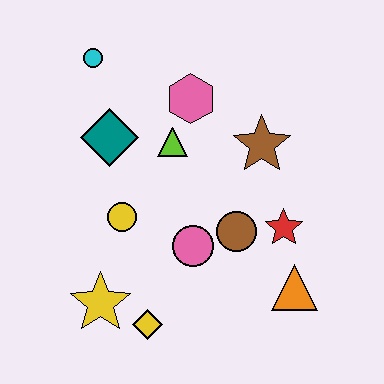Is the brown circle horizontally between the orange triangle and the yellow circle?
Yes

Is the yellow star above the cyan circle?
No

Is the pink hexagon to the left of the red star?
Yes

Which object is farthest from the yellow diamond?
The cyan circle is farthest from the yellow diamond.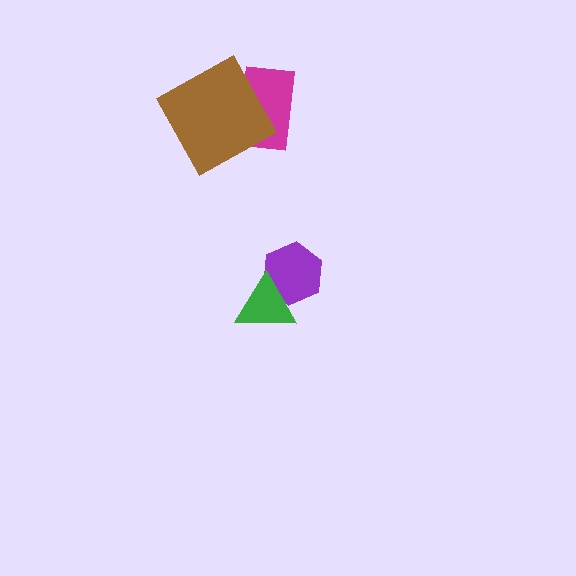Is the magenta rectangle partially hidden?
Yes, it is partially covered by another shape.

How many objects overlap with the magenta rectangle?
1 object overlaps with the magenta rectangle.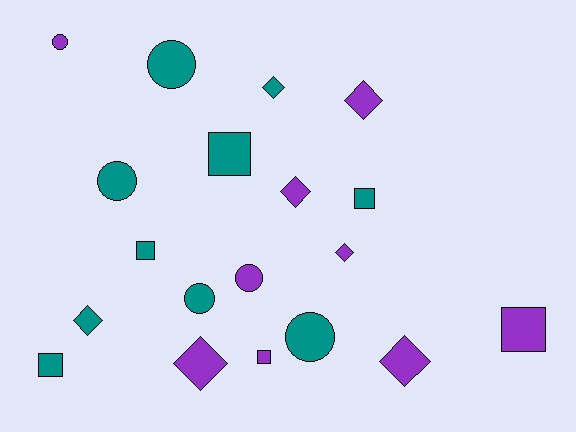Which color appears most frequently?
Teal, with 10 objects.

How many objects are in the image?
There are 19 objects.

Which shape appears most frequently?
Diamond, with 7 objects.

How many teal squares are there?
There are 4 teal squares.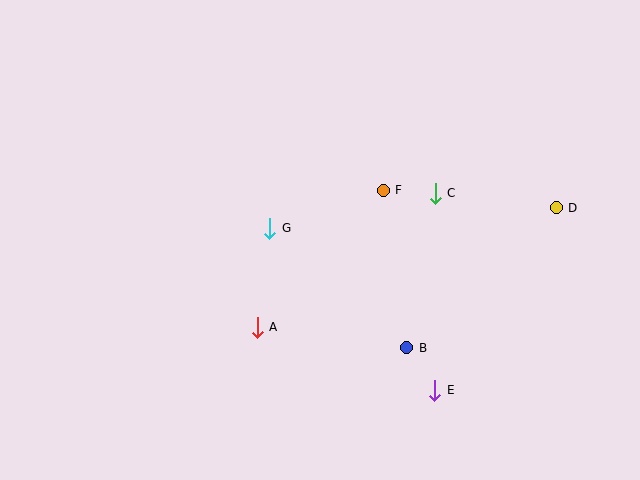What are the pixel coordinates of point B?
Point B is at (407, 348).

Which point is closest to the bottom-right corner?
Point E is closest to the bottom-right corner.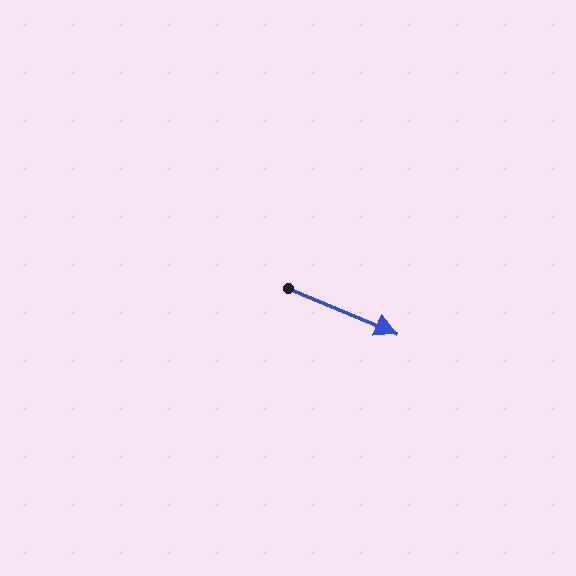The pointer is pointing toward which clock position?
Roughly 4 o'clock.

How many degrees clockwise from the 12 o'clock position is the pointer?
Approximately 113 degrees.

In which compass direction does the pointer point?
Southeast.